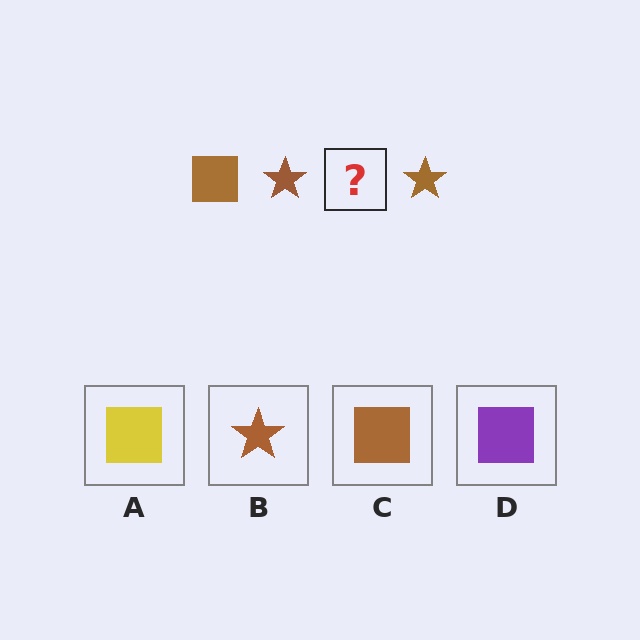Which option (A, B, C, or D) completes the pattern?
C.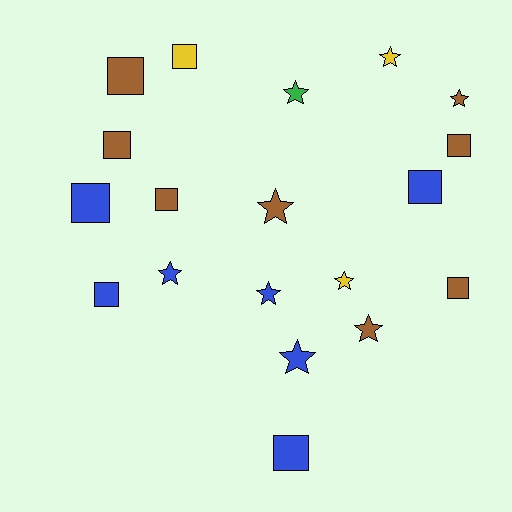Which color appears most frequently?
Brown, with 8 objects.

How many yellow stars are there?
There are 2 yellow stars.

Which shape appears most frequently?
Square, with 10 objects.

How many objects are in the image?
There are 19 objects.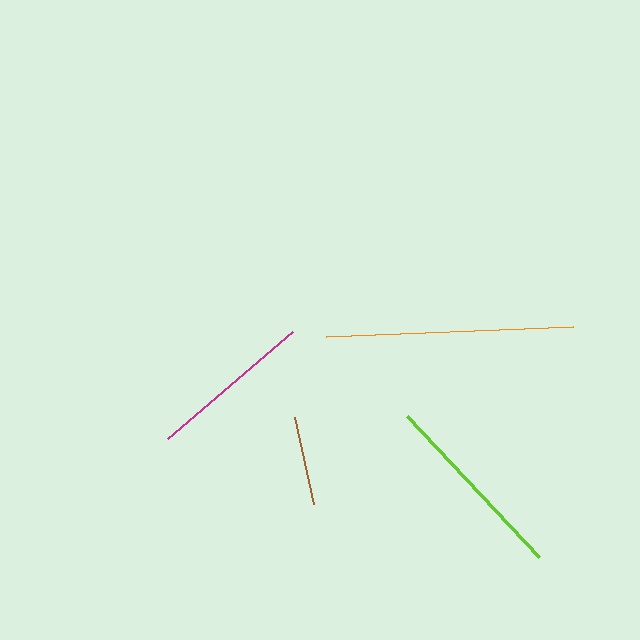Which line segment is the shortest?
The brown line is the shortest at approximately 90 pixels.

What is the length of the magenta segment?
The magenta segment is approximately 164 pixels long.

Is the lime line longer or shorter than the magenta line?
The lime line is longer than the magenta line.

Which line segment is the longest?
The orange line is the longest at approximately 247 pixels.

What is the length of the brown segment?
The brown segment is approximately 90 pixels long.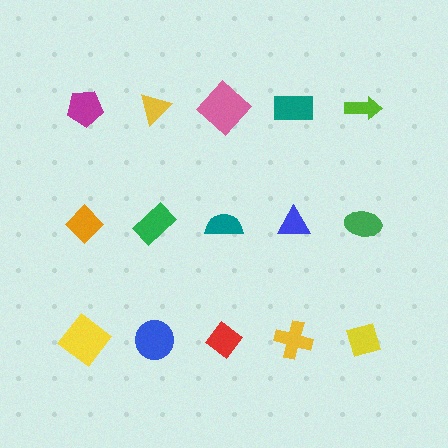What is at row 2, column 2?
A green rectangle.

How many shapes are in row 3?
5 shapes.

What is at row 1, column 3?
A pink diamond.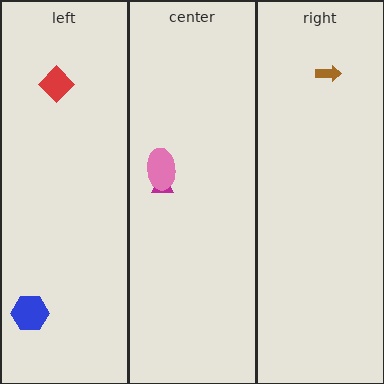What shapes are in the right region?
The brown arrow.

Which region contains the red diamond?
The left region.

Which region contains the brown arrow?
The right region.